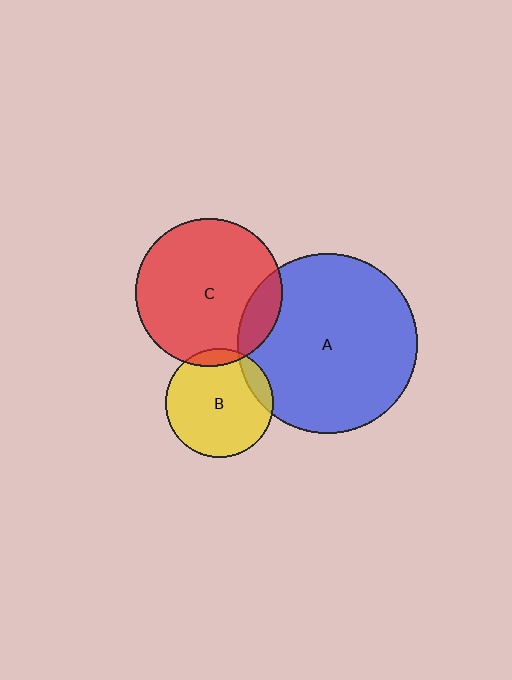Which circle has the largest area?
Circle A (blue).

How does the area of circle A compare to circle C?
Approximately 1.5 times.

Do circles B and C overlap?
Yes.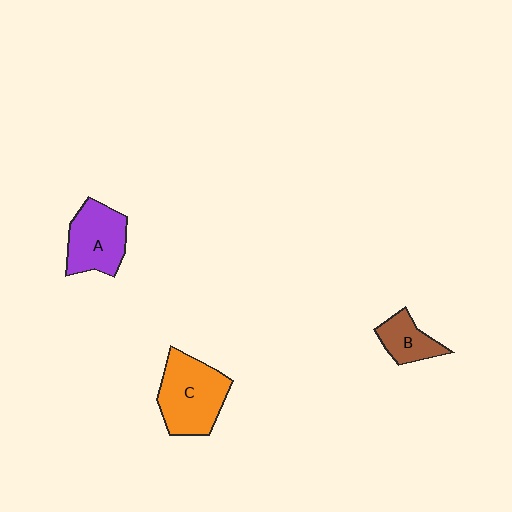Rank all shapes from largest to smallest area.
From largest to smallest: C (orange), A (purple), B (brown).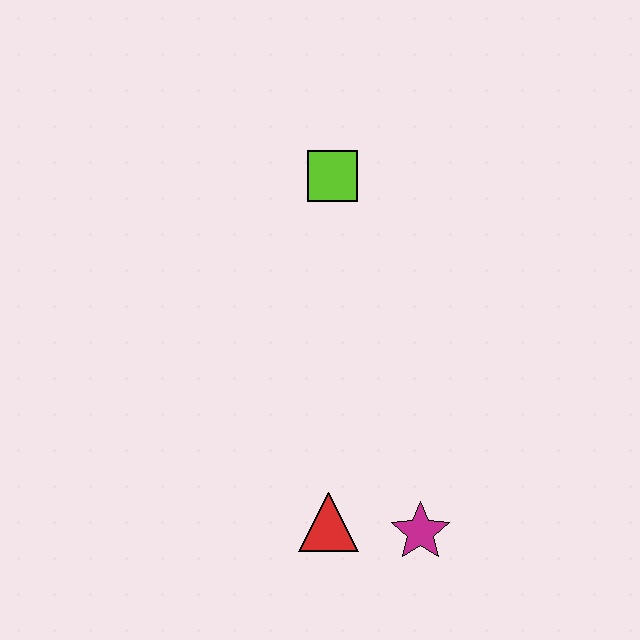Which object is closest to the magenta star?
The red triangle is closest to the magenta star.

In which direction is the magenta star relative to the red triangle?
The magenta star is to the right of the red triangle.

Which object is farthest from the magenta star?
The lime square is farthest from the magenta star.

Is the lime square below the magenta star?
No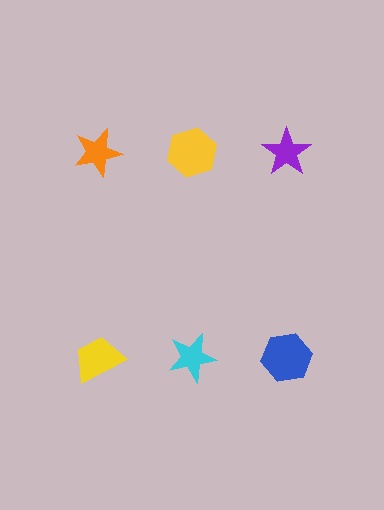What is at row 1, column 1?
An orange star.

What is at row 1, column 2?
A yellow hexagon.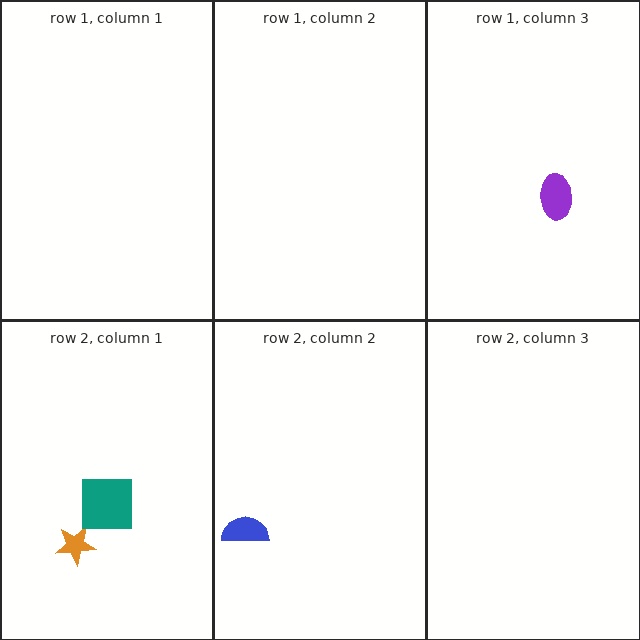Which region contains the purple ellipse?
The row 1, column 3 region.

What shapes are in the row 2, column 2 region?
The blue semicircle.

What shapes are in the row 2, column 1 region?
The orange star, the teal square.